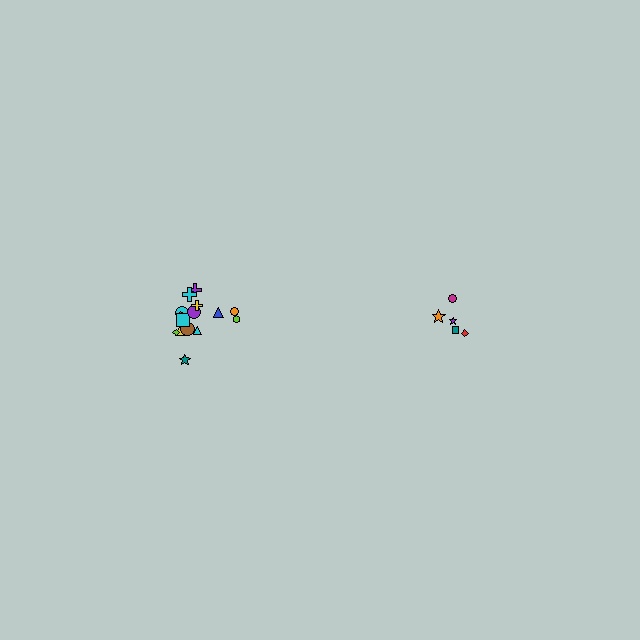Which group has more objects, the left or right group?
The left group.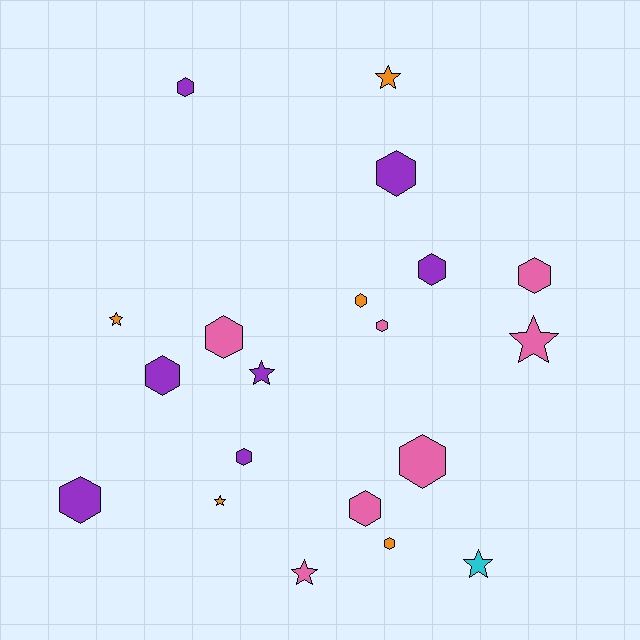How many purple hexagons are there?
There are 6 purple hexagons.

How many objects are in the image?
There are 20 objects.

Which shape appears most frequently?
Hexagon, with 13 objects.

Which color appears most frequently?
Pink, with 7 objects.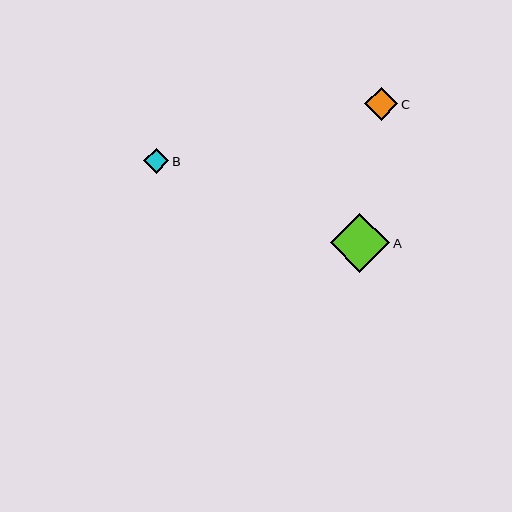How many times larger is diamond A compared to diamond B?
Diamond A is approximately 2.4 times the size of diamond B.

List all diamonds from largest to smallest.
From largest to smallest: A, C, B.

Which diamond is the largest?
Diamond A is the largest with a size of approximately 60 pixels.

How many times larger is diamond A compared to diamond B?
Diamond A is approximately 2.4 times the size of diamond B.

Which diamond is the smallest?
Diamond B is the smallest with a size of approximately 25 pixels.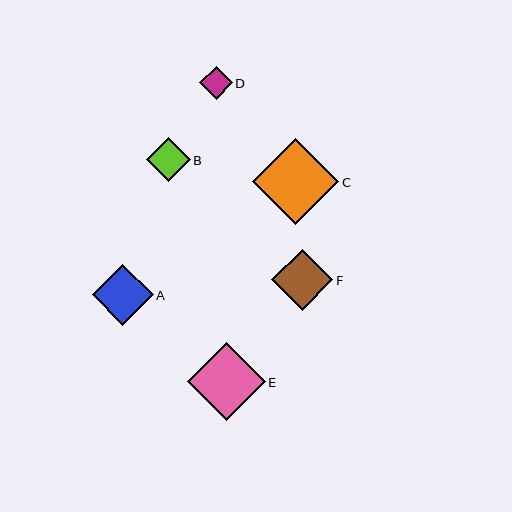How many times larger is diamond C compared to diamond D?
Diamond C is approximately 2.6 times the size of diamond D.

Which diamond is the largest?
Diamond C is the largest with a size of approximately 87 pixels.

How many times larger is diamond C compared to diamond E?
Diamond C is approximately 1.1 times the size of diamond E.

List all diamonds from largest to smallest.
From largest to smallest: C, E, F, A, B, D.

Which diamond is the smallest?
Diamond D is the smallest with a size of approximately 33 pixels.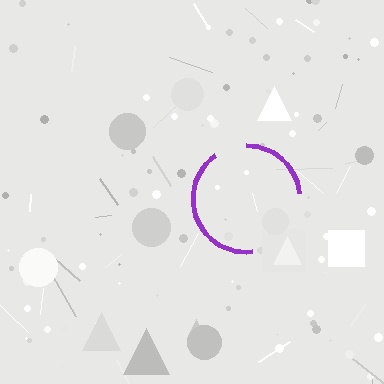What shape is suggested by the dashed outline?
The dashed outline suggests a circle.